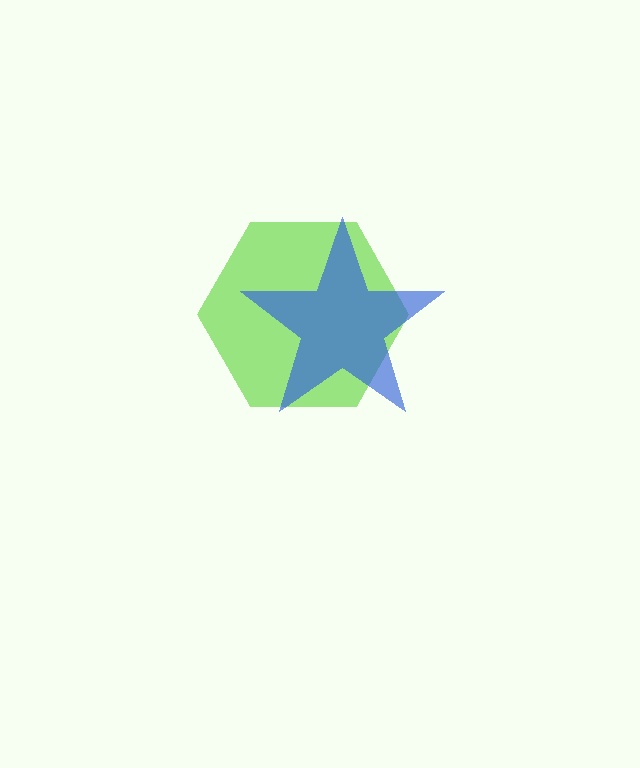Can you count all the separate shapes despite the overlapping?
Yes, there are 2 separate shapes.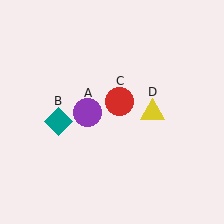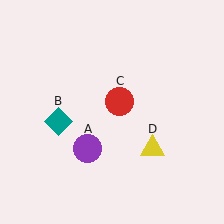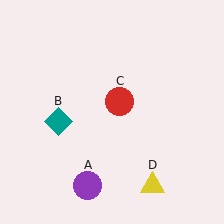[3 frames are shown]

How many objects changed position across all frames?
2 objects changed position: purple circle (object A), yellow triangle (object D).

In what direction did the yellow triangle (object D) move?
The yellow triangle (object D) moved down.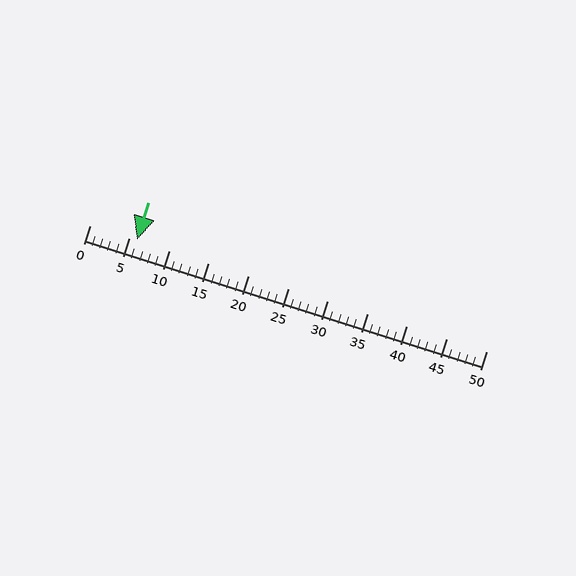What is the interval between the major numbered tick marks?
The major tick marks are spaced 5 units apart.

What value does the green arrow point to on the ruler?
The green arrow points to approximately 6.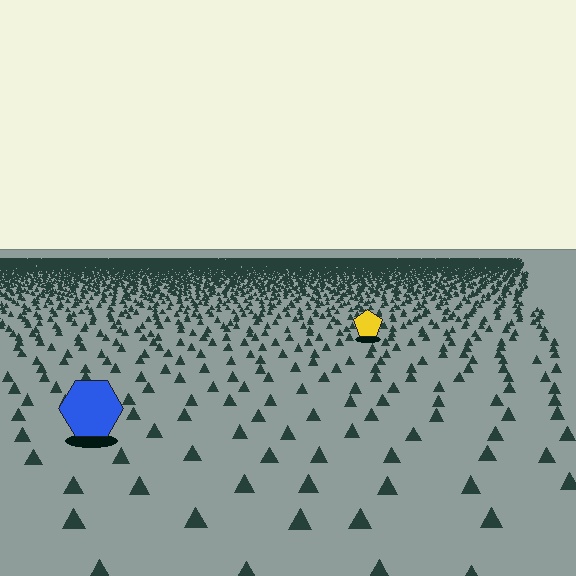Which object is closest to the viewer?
The blue hexagon is closest. The texture marks near it are larger and more spread out.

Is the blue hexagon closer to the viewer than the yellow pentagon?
Yes. The blue hexagon is closer — you can tell from the texture gradient: the ground texture is coarser near it.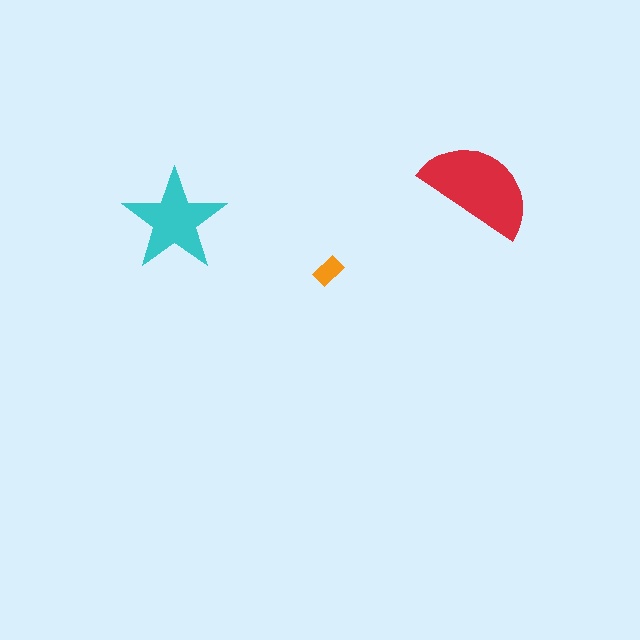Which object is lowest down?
The orange rectangle is bottommost.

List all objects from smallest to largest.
The orange rectangle, the cyan star, the red semicircle.